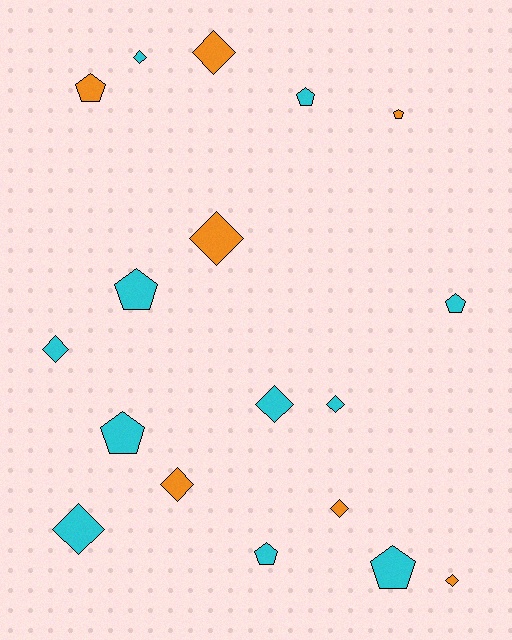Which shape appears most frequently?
Diamond, with 10 objects.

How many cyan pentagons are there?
There are 6 cyan pentagons.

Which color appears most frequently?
Cyan, with 11 objects.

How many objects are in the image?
There are 18 objects.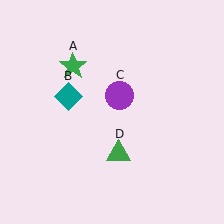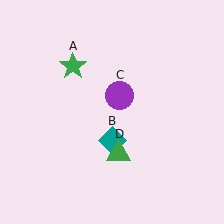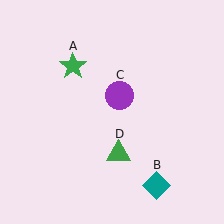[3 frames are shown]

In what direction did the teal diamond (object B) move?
The teal diamond (object B) moved down and to the right.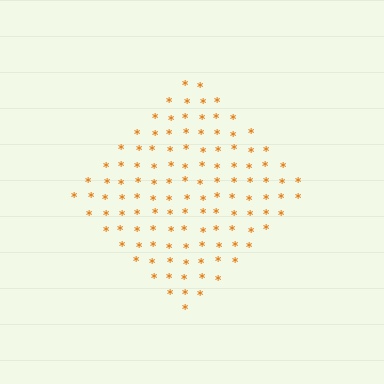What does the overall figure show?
The overall figure shows a diamond.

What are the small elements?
The small elements are asterisks.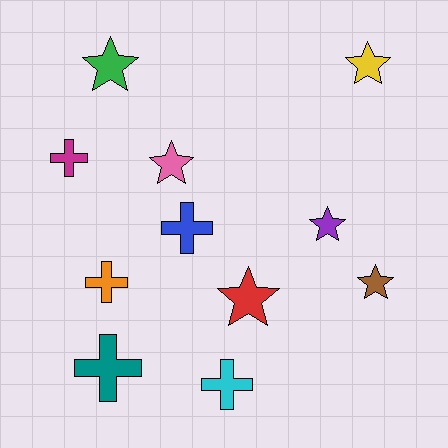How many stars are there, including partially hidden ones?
There are 6 stars.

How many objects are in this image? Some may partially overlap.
There are 11 objects.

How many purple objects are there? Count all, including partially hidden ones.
There is 1 purple object.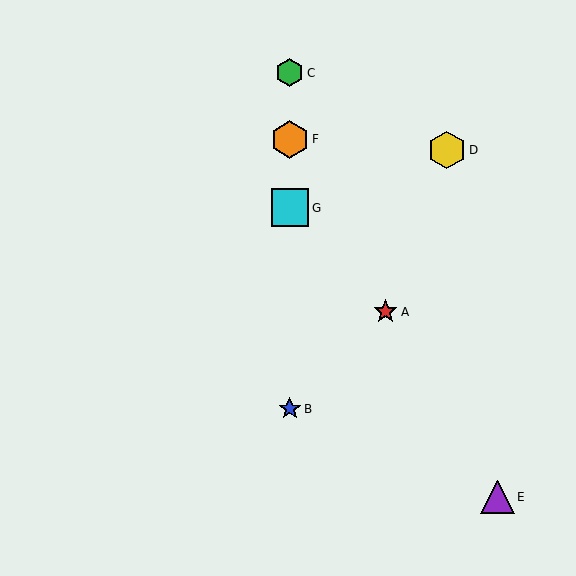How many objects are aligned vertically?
4 objects (B, C, F, G) are aligned vertically.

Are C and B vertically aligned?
Yes, both are at x≈290.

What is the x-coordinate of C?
Object C is at x≈290.